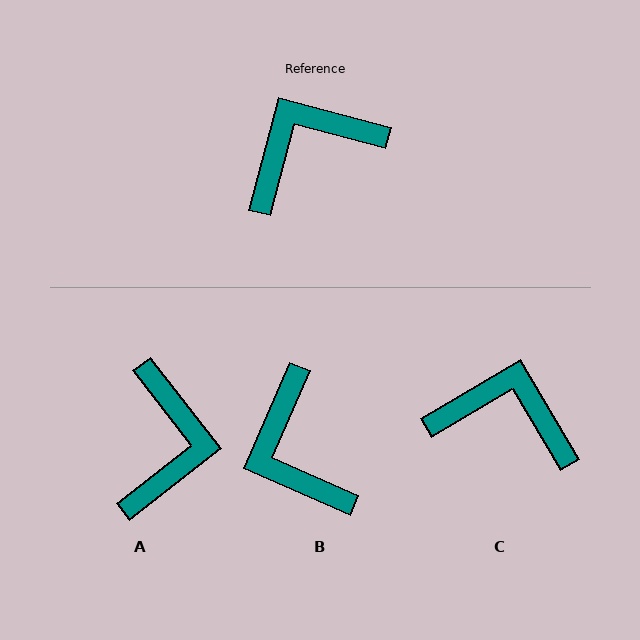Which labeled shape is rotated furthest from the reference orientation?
A, about 127 degrees away.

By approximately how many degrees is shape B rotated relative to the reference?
Approximately 81 degrees counter-clockwise.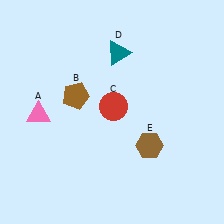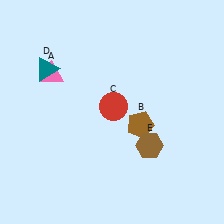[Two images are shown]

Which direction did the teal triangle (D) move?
The teal triangle (D) moved left.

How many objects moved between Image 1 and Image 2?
3 objects moved between the two images.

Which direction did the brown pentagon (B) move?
The brown pentagon (B) moved right.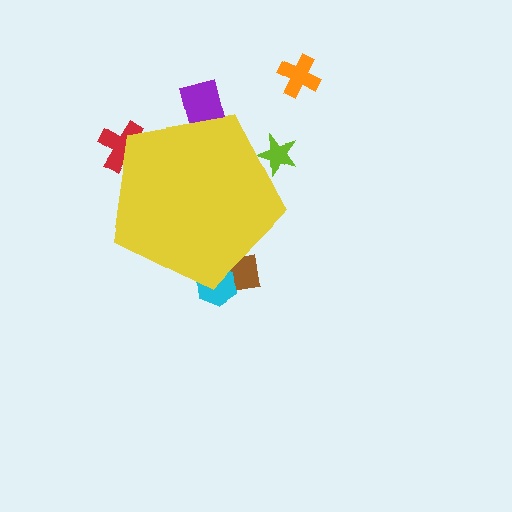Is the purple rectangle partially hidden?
Yes, the purple rectangle is partially hidden behind the yellow pentagon.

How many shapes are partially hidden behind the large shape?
5 shapes are partially hidden.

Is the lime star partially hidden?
Yes, the lime star is partially hidden behind the yellow pentagon.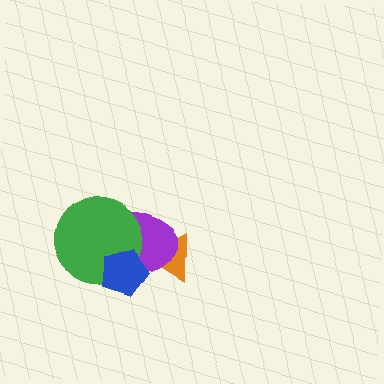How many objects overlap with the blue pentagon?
2 objects overlap with the blue pentagon.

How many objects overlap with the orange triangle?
1 object overlaps with the orange triangle.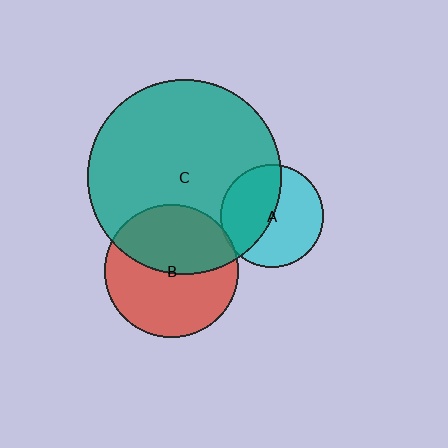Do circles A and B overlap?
Yes.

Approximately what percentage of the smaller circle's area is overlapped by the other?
Approximately 5%.